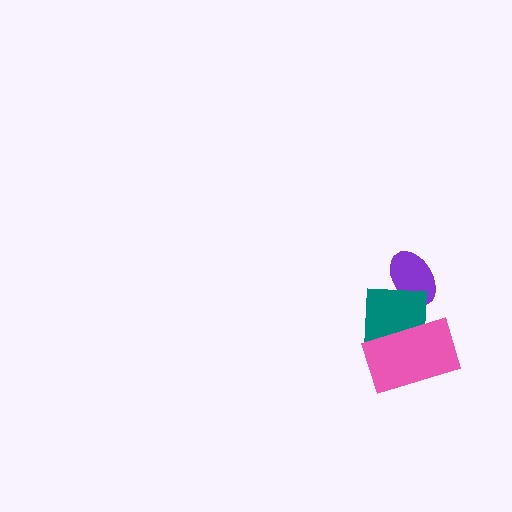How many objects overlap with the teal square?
2 objects overlap with the teal square.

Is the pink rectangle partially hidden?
No, no other shape covers it.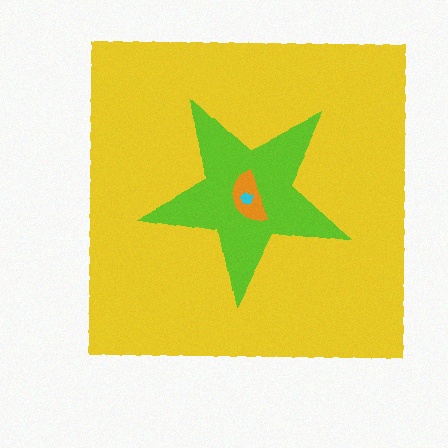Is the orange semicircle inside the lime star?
Yes.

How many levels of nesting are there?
4.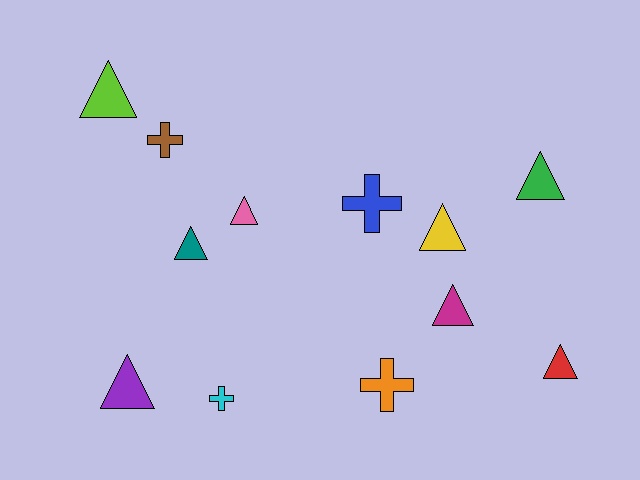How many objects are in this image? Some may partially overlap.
There are 12 objects.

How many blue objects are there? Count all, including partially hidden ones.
There is 1 blue object.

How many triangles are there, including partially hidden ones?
There are 8 triangles.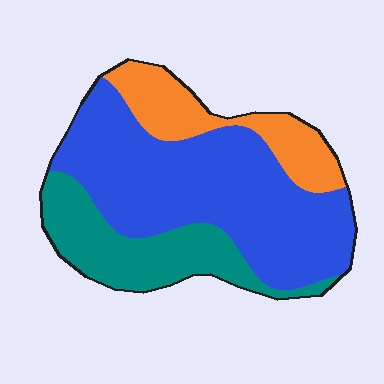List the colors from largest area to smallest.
From largest to smallest: blue, teal, orange.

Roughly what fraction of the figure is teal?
Teal takes up between a sixth and a third of the figure.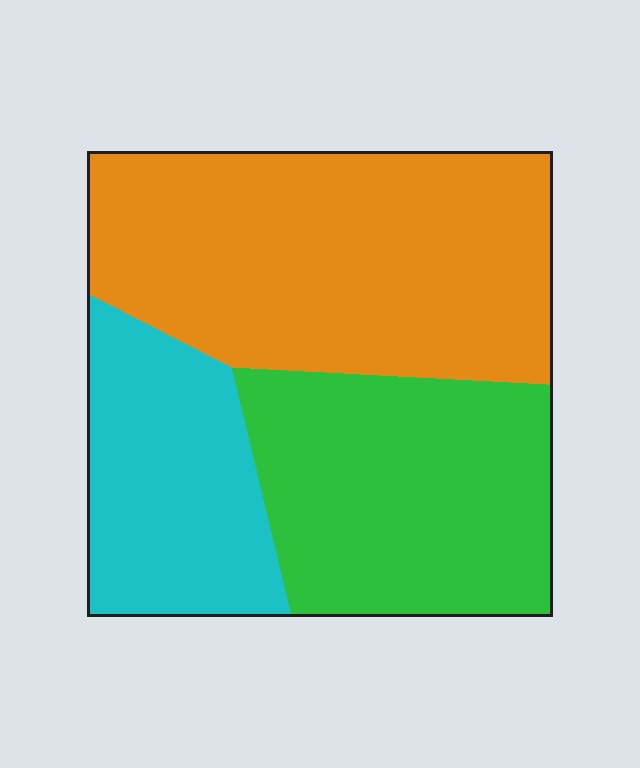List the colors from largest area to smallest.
From largest to smallest: orange, green, cyan.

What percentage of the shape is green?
Green covers around 30% of the shape.